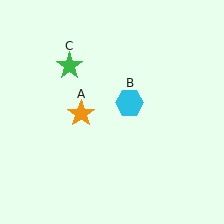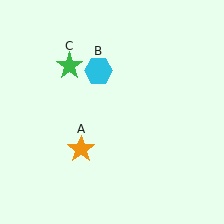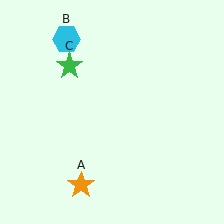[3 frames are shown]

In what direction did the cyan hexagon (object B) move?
The cyan hexagon (object B) moved up and to the left.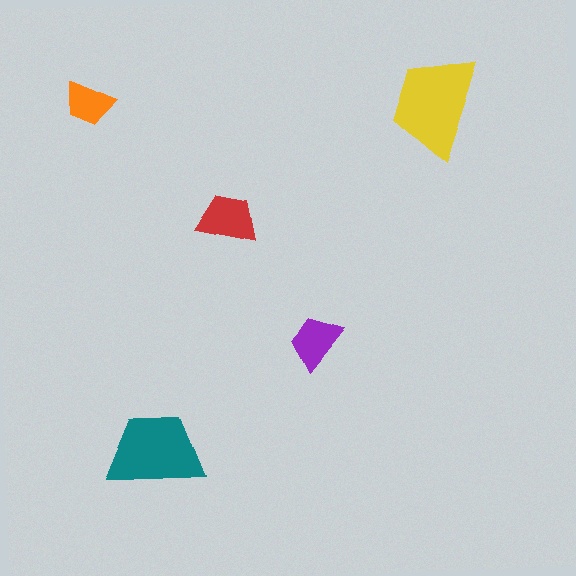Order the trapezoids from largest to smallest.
the yellow one, the teal one, the red one, the purple one, the orange one.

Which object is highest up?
The orange trapezoid is topmost.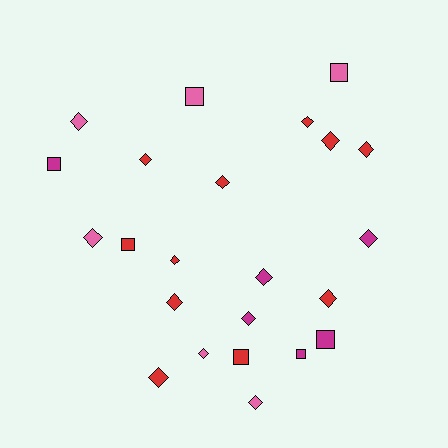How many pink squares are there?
There are 2 pink squares.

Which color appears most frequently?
Red, with 11 objects.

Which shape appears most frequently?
Diamond, with 16 objects.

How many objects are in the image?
There are 23 objects.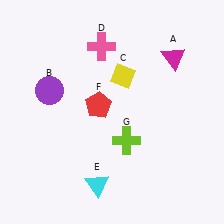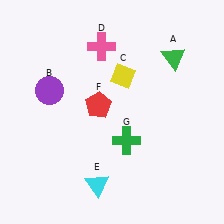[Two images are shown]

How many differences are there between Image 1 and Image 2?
There are 2 differences between the two images.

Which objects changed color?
A changed from magenta to green. G changed from lime to green.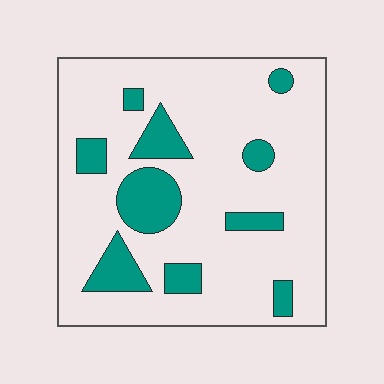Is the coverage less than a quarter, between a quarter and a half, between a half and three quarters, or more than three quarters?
Less than a quarter.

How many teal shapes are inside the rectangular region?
10.